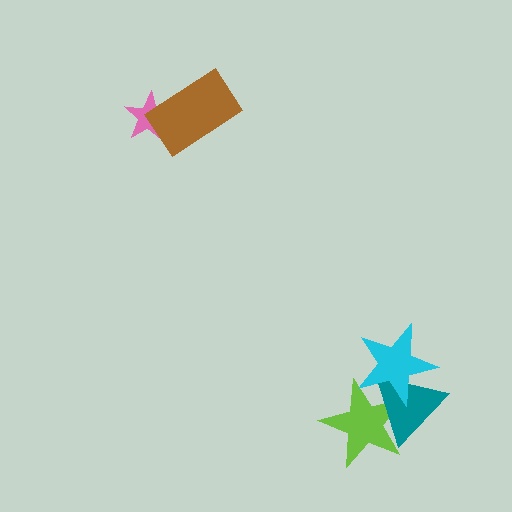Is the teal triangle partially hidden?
Yes, it is partially covered by another shape.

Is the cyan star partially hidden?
No, no other shape covers it.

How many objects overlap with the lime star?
2 objects overlap with the lime star.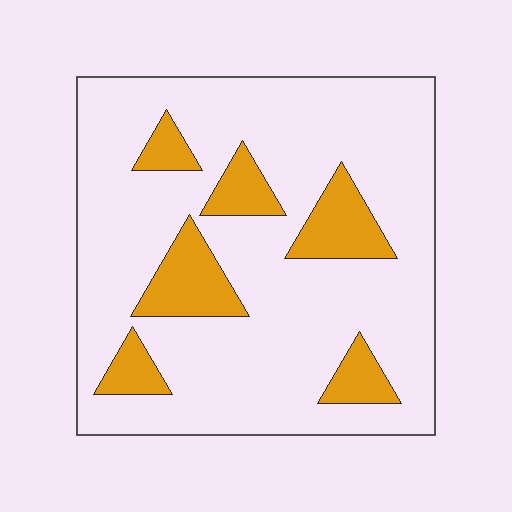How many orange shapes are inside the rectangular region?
6.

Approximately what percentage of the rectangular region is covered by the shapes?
Approximately 20%.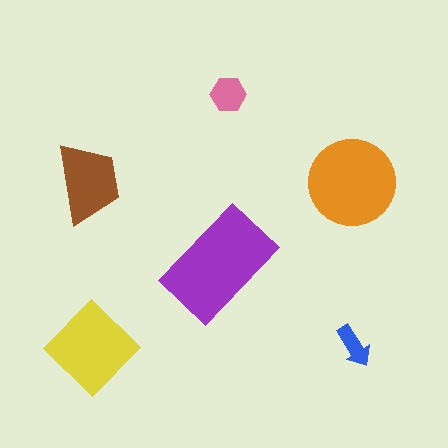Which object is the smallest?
The blue arrow.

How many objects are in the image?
There are 6 objects in the image.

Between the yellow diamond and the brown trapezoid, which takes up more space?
The yellow diamond.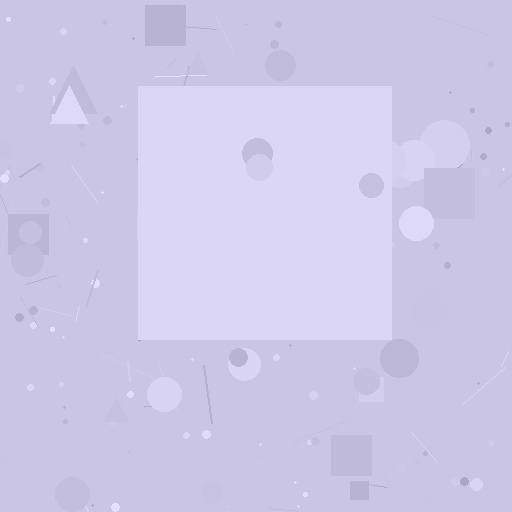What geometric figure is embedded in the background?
A square is embedded in the background.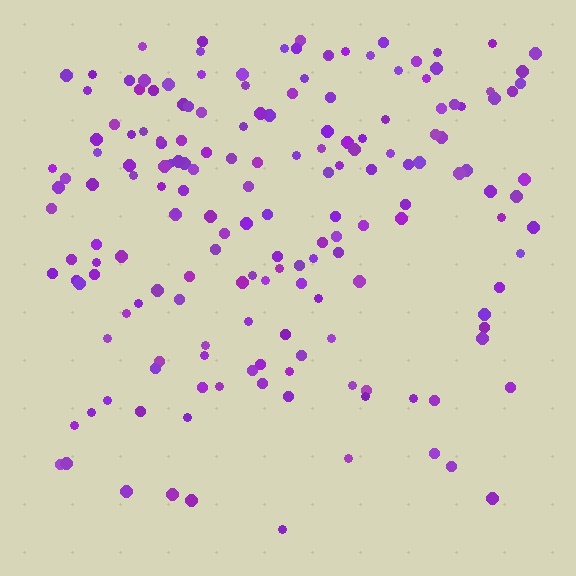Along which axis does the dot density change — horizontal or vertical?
Vertical.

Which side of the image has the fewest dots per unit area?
The bottom.